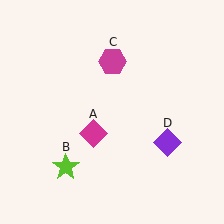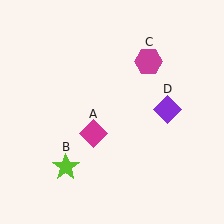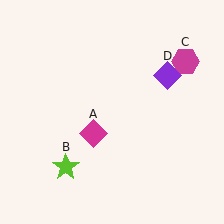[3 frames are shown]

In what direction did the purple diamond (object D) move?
The purple diamond (object D) moved up.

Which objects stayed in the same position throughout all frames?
Magenta diamond (object A) and lime star (object B) remained stationary.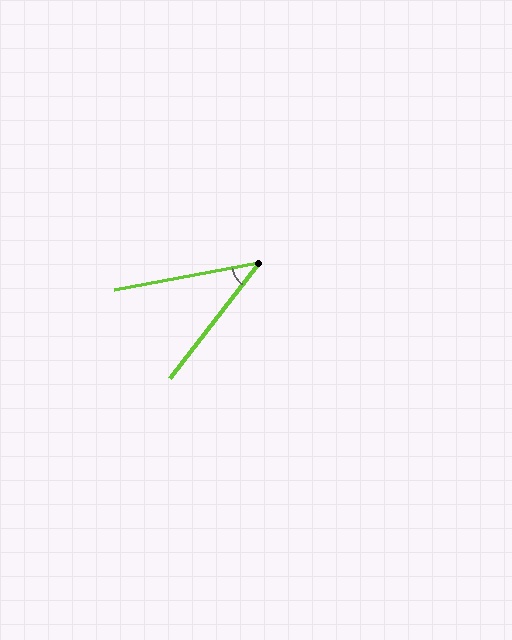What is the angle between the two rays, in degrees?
Approximately 42 degrees.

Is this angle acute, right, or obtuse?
It is acute.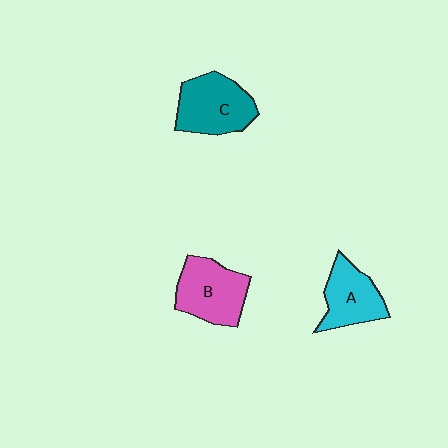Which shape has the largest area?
Shape C (teal).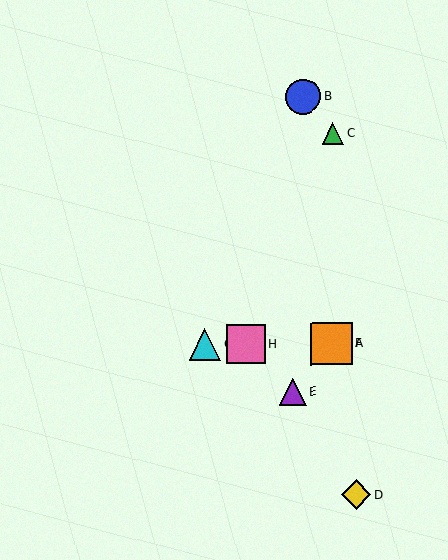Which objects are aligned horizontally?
Objects A, F, G, H are aligned horizontally.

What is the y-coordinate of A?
Object A is at y≈344.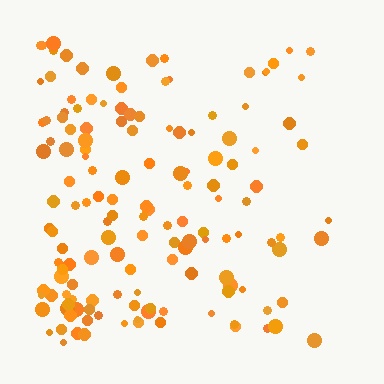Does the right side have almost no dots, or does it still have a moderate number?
Still a moderate number, just noticeably fewer than the left.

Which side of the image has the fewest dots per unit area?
The right.